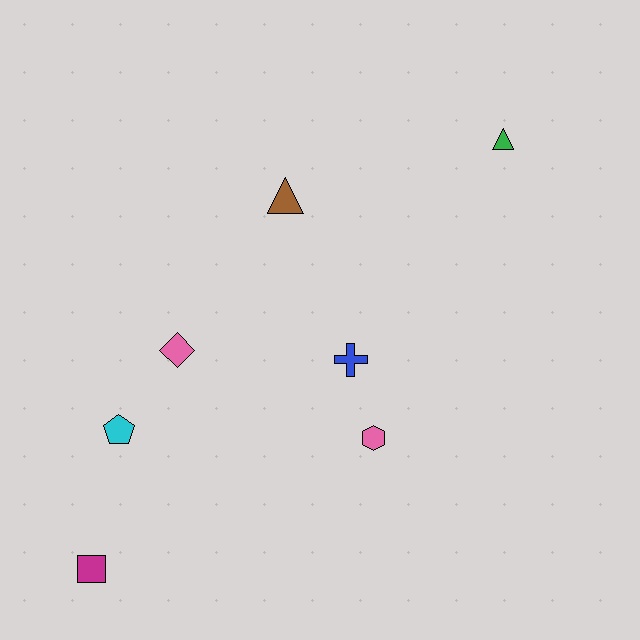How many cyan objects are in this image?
There is 1 cyan object.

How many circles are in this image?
There are no circles.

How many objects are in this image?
There are 7 objects.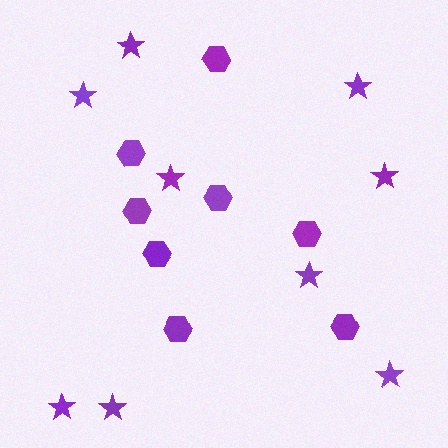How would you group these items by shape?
There are 2 groups: one group of stars (9) and one group of hexagons (8).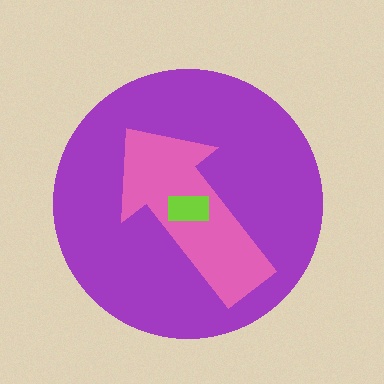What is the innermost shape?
The lime rectangle.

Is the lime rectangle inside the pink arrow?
Yes.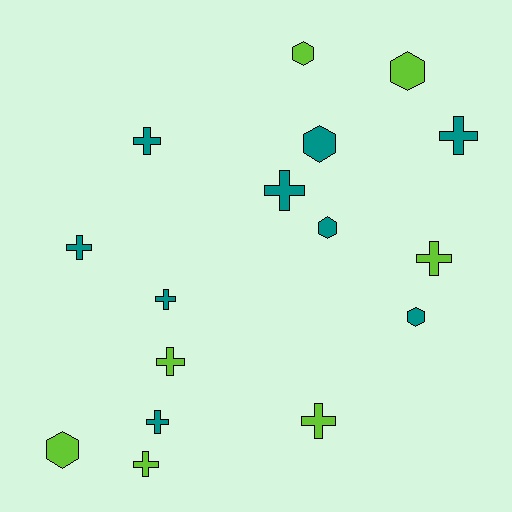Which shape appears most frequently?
Cross, with 10 objects.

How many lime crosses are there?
There are 4 lime crosses.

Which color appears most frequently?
Teal, with 9 objects.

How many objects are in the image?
There are 16 objects.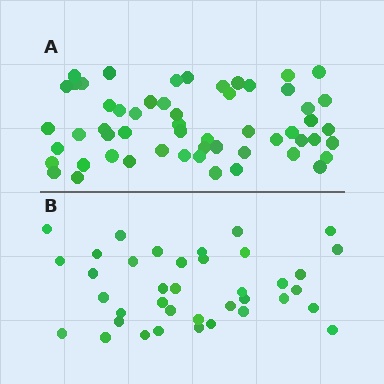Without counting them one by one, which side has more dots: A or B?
Region A (the top region) has more dots.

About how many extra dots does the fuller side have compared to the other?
Region A has approximately 20 more dots than region B.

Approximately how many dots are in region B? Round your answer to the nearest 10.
About 40 dots. (The exact count is 38, which rounds to 40.)